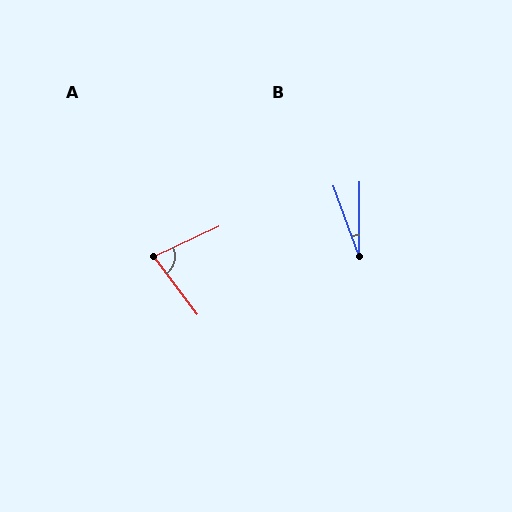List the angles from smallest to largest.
B (20°), A (78°).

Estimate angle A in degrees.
Approximately 78 degrees.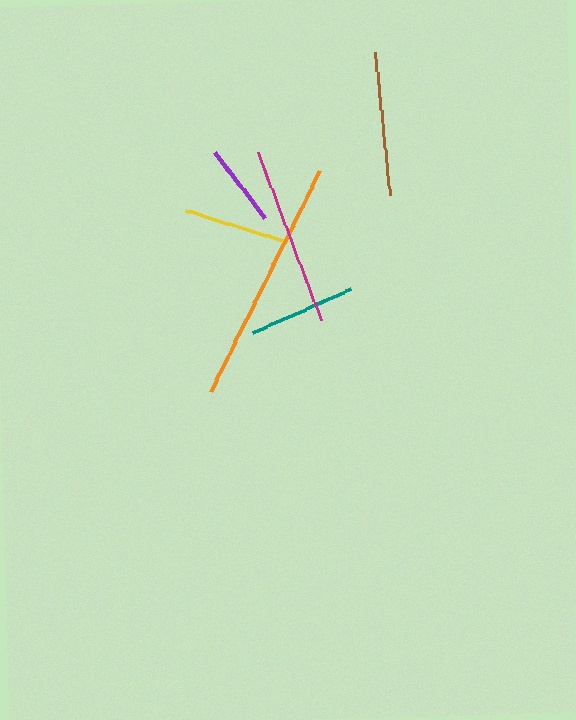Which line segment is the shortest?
The purple line is the shortest at approximately 84 pixels.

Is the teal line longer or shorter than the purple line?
The teal line is longer than the purple line.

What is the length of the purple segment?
The purple segment is approximately 84 pixels long.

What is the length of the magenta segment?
The magenta segment is approximately 180 pixels long.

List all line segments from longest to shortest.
From longest to shortest: orange, magenta, brown, teal, yellow, purple.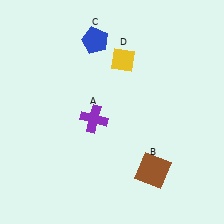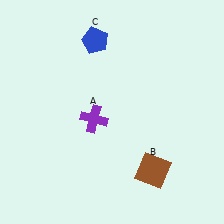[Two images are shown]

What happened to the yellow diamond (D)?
The yellow diamond (D) was removed in Image 2. It was in the top-right area of Image 1.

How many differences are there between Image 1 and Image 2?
There is 1 difference between the two images.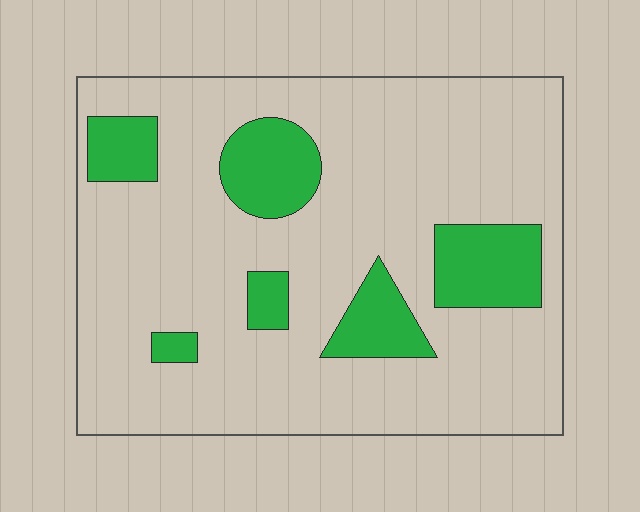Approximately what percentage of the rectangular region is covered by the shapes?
Approximately 20%.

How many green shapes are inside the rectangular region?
6.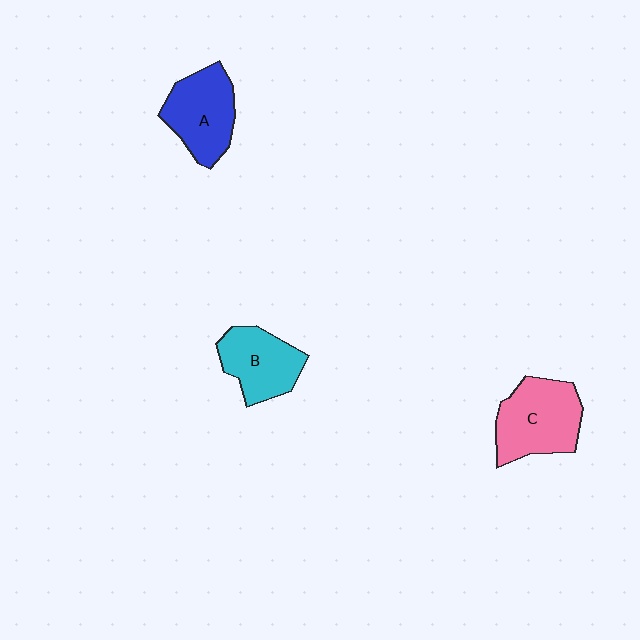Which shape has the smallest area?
Shape B (cyan).